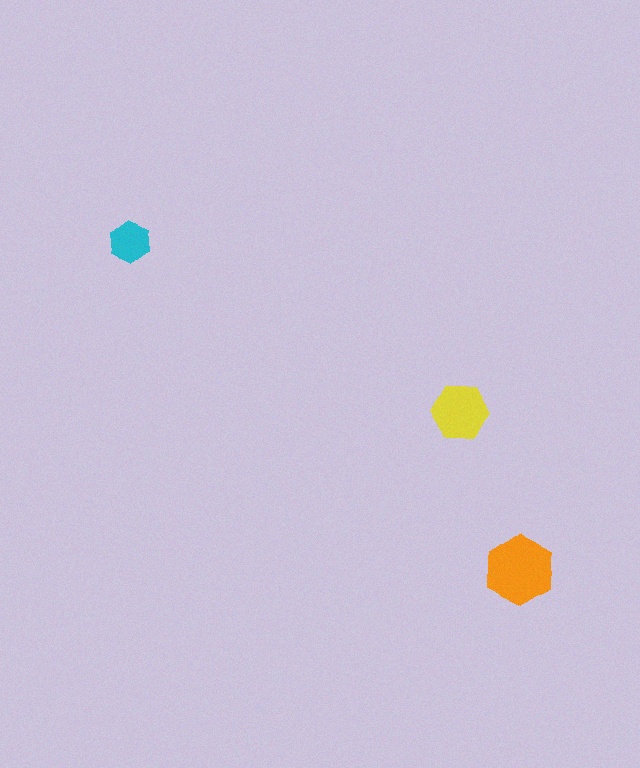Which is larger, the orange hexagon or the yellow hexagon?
The orange one.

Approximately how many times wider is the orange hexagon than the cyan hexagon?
About 1.5 times wider.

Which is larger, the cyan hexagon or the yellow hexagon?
The yellow one.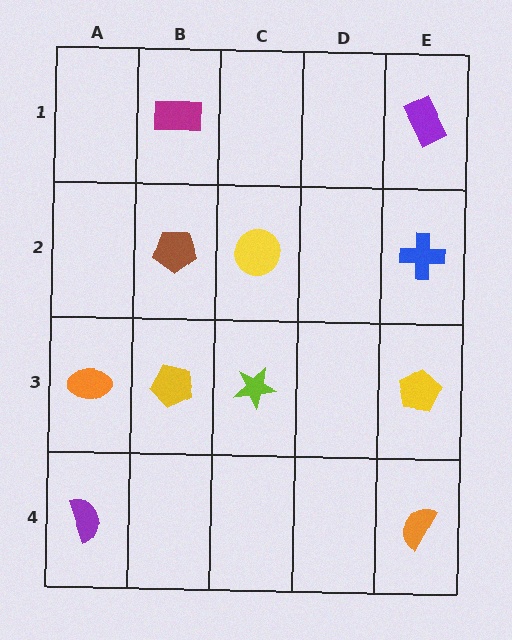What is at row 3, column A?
An orange ellipse.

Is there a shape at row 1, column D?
No, that cell is empty.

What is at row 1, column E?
A purple rectangle.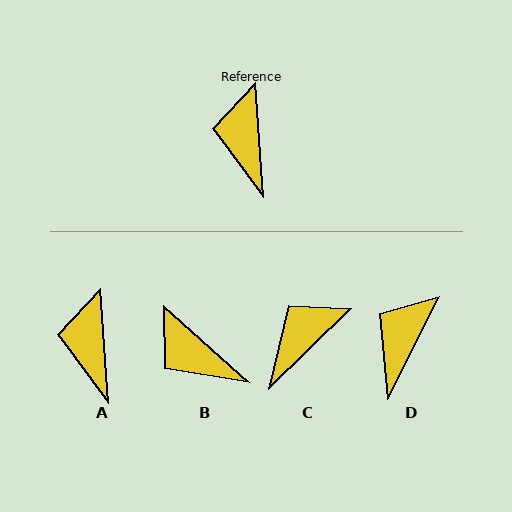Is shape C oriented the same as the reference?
No, it is off by about 50 degrees.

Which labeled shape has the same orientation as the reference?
A.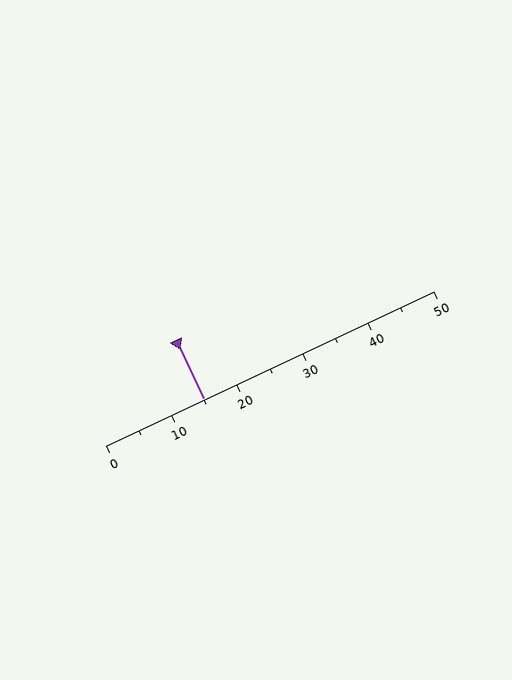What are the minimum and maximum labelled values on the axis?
The axis runs from 0 to 50.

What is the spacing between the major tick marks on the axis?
The major ticks are spaced 10 apart.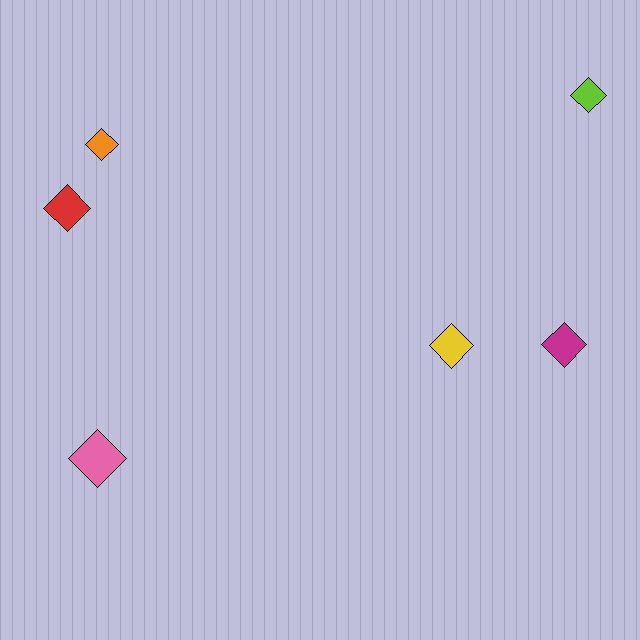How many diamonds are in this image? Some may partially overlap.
There are 6 diamonds.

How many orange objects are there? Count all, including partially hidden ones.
There is 1 orange object.